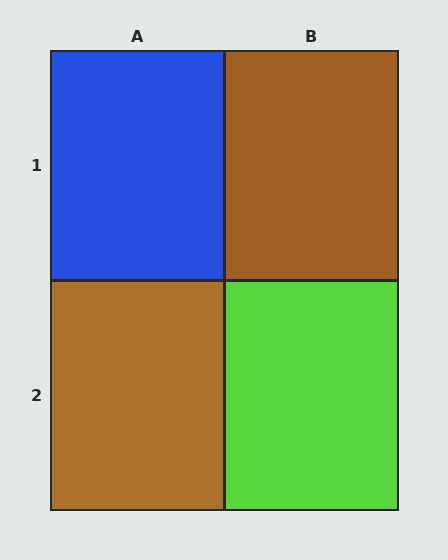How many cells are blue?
1 cell is blue.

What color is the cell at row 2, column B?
Lime.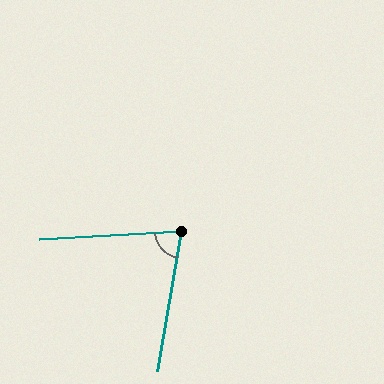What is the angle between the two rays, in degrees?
Approximately 77 degrees.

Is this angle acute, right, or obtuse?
It is acute.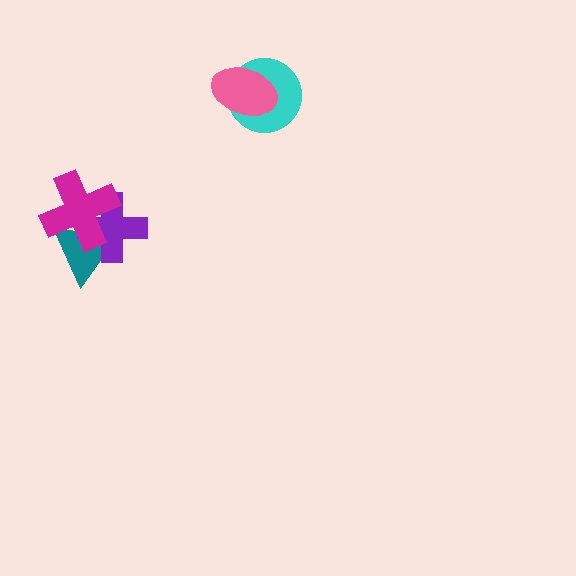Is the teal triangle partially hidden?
Yes, it is partially covered by another shape.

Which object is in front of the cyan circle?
The pink ellipse is in front of the cyan circle.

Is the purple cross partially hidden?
Yes, it is partially covered by another shape.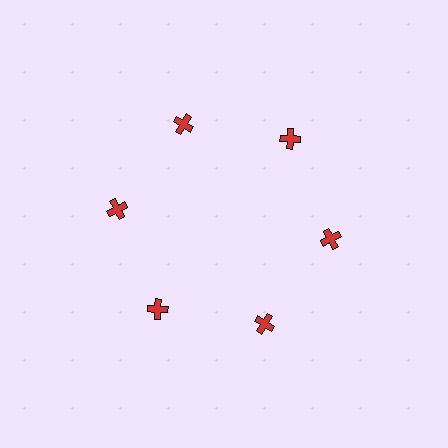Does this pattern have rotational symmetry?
Yes, this pattern has 6-fold rotational symmetry. It looks the same after rotating 60 degrees around the center.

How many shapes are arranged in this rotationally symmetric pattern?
There are 6 shapes, arranged in 6 groups of 1.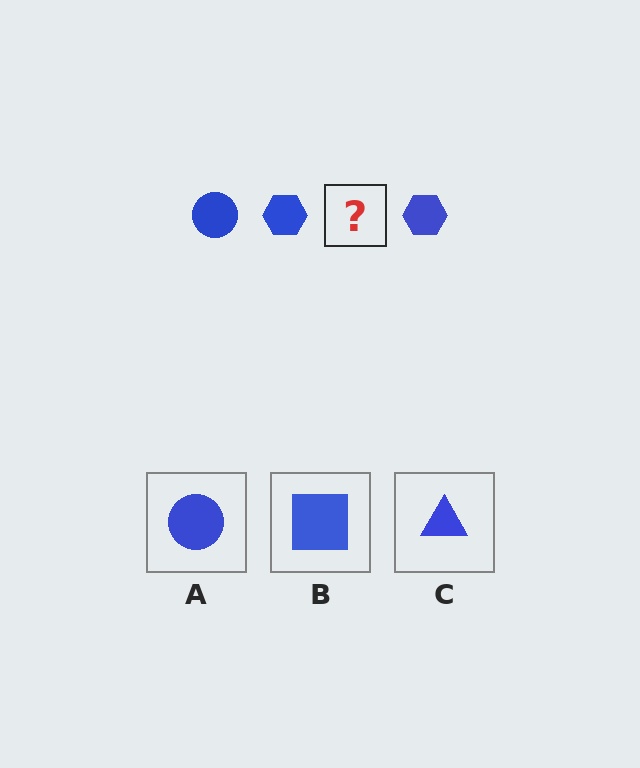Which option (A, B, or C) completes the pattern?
A.